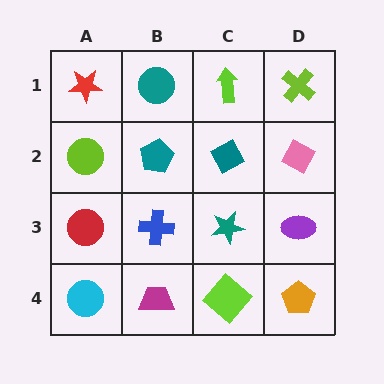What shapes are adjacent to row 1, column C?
A teal diamond (row 2, column C), a teal circle (row 1, column B), a lime cross (row 1, column D).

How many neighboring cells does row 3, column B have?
4.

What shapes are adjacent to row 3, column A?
A lime circle (row 2, column A), a cyan circle (row 4, column A), a blue cross (row 3, column B).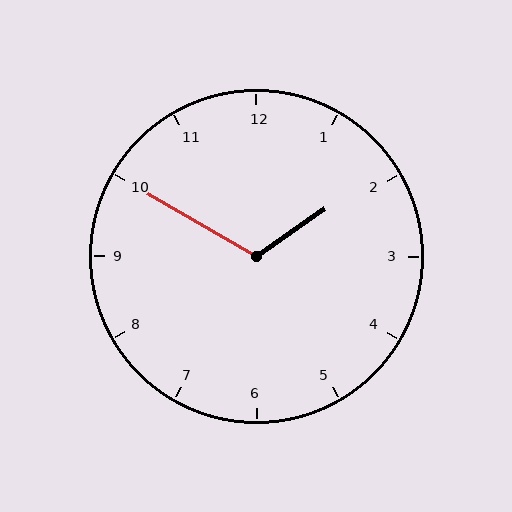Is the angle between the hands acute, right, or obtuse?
It is obtuse.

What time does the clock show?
1:50.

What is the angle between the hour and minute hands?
Approximately 115 degrees.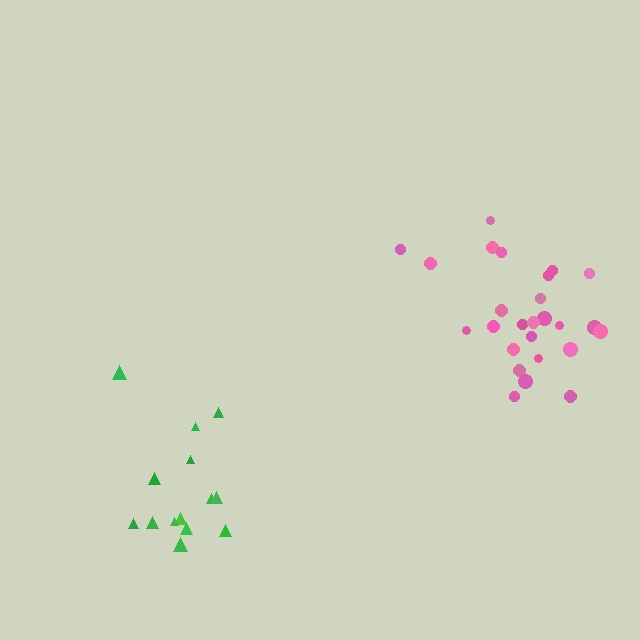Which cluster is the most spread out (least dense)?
Green.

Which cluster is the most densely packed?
Pink.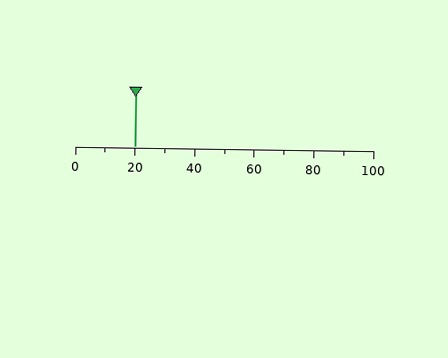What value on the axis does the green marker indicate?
The marker indicates approximately 20.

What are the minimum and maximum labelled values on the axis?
The axis runs from 0 to 100.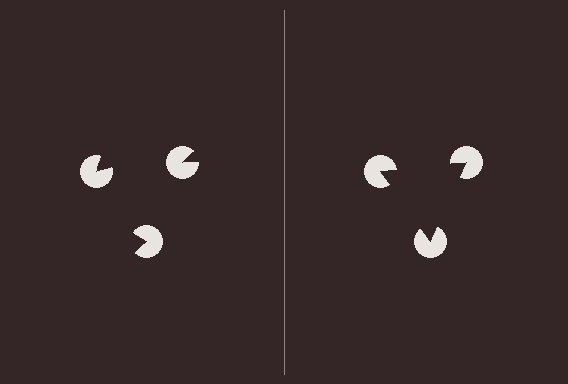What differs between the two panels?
The pac-man discs are positioned identically on both sides; only the wedge orientations differ. On the right they align to a triangle; on the left they are misaligned.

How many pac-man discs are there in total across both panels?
6 — 3 on each side.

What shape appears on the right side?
An illusory triangle.